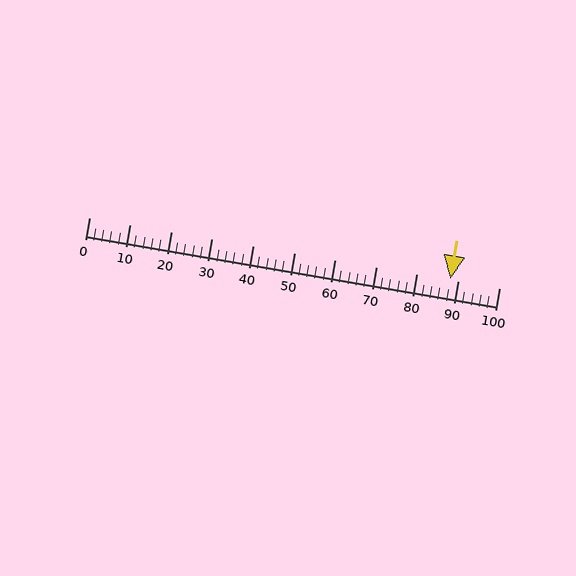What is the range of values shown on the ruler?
The ruler shows values from 0 to 100.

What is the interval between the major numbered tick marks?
The major tick marks are spaced 10 units apart.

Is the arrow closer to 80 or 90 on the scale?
The arrow is closer to 90.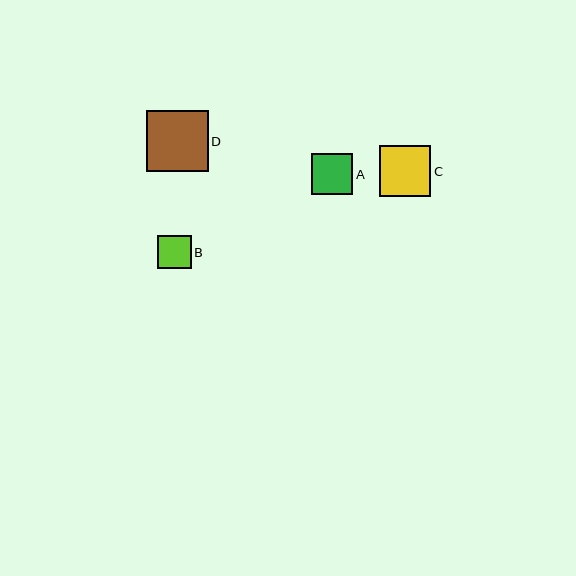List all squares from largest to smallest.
From largest to smallest: D, C, A, B.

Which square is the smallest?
Square B is the smallest with a size of approximately 34 pixels.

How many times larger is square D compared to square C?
Square D is approximately 1.2 times the size of square C.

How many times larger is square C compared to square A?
Square C is approximately 1.3 times the size of square A.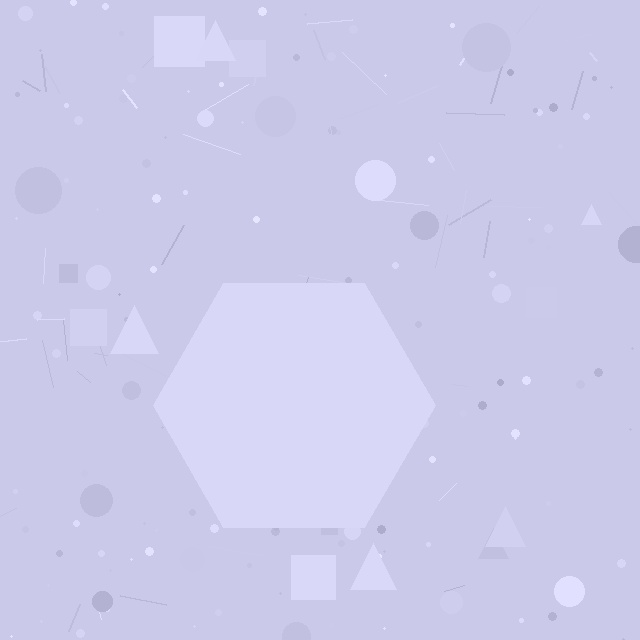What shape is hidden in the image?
A hexagon is hidden in the image.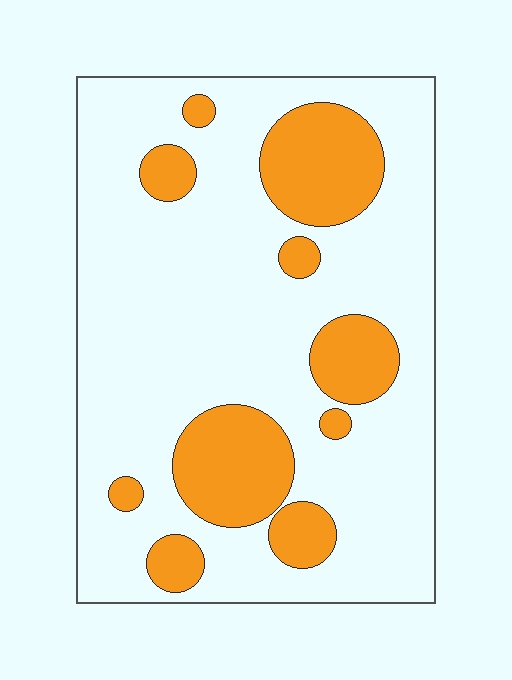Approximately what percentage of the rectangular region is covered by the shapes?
Approximately 25%.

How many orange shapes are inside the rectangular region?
10.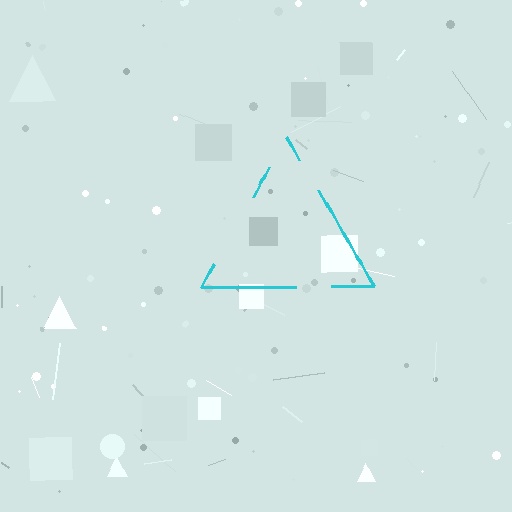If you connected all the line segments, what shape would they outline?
They would outline a triangle.